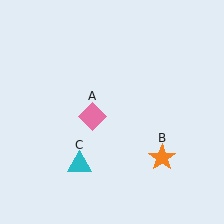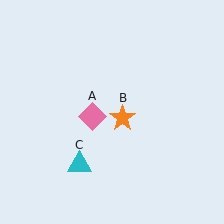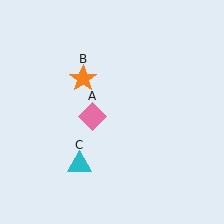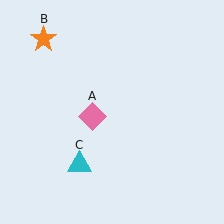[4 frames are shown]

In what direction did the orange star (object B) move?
The orange star (object B) moved up and to the left.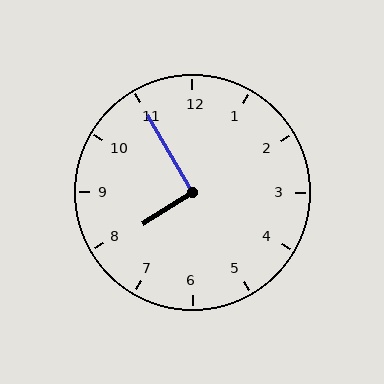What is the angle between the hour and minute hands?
Approximately 92 degrees.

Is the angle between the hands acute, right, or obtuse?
It is right.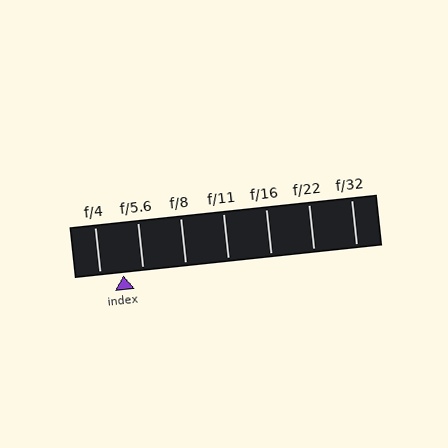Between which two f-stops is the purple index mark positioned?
The index mark is between f/4 and f/5.6.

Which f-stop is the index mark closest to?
The index mark is closest to f/5.6.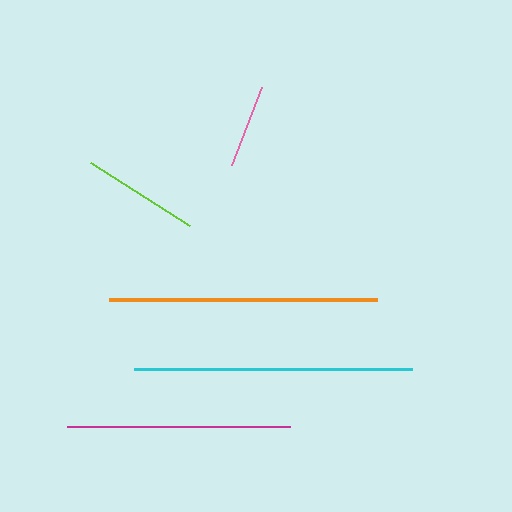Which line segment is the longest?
The cyan line is the longest at approximately 279 pixels.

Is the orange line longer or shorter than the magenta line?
The orange line is longer than the magenta line.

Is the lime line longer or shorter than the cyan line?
The cyan line is longer than the lime line.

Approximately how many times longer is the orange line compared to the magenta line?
The orange line is approximately 1.2 times the length of the magenta line.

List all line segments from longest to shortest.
From longest to shortest: cyan, orange, magenta, lime, pink.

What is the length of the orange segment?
The orange segment is approximately 268 pixels long.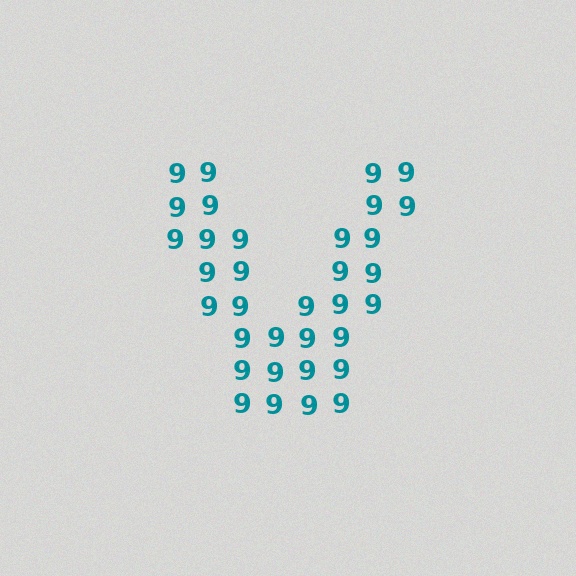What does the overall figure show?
The overall figure shows the letter V.